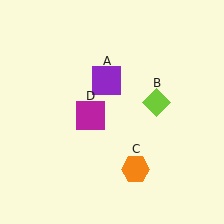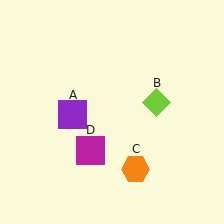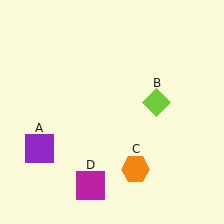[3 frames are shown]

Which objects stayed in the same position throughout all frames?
Lime diamond (object B) and orange hexagon (object C) remained stationary.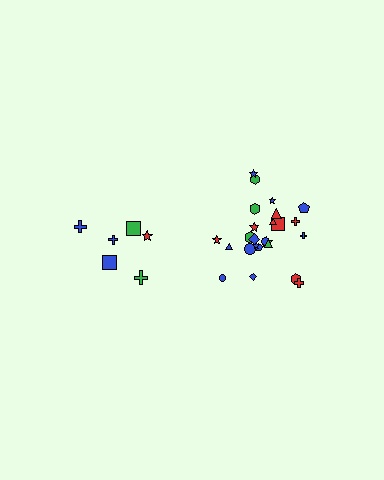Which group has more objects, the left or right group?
The right group.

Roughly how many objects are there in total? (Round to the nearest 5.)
Roughly 30 objects in total.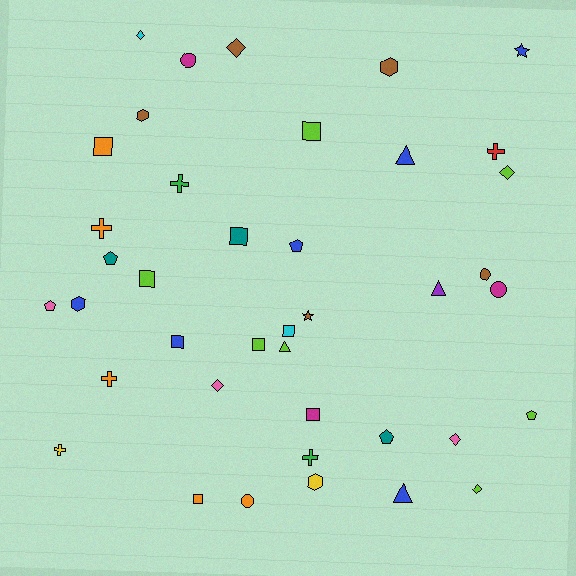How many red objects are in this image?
There is 1 red object.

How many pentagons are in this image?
There are 5 pentagons.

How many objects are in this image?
There are 40 objects.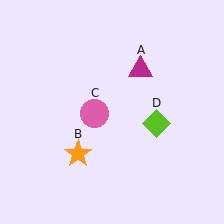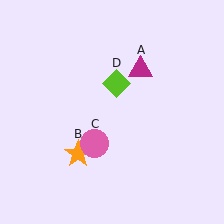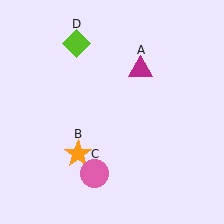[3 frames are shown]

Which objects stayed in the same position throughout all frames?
Magenta triangle (object A) and orange star (object B) remained stationary.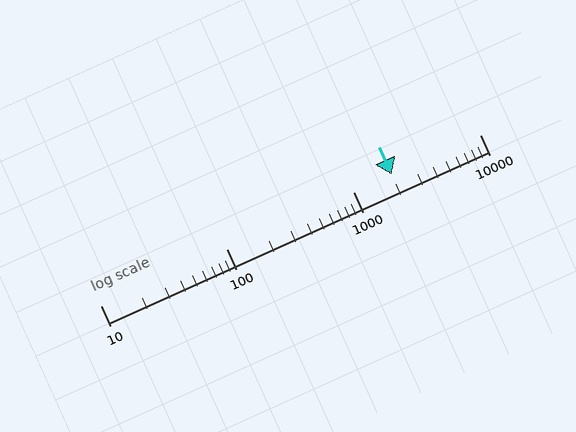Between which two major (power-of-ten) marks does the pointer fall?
The pointer is between 1000 and 10000.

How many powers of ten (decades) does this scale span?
The scale spans 3 decades, from 10 to 10000.